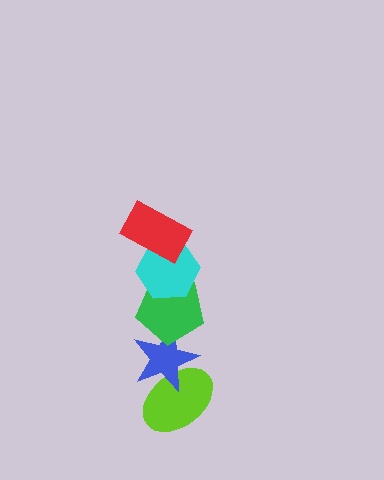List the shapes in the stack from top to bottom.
From top to bottom: the red rectangle, the cyan hexagon, the green pentagon, the blue star, the lime ellipse.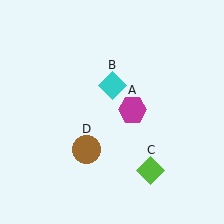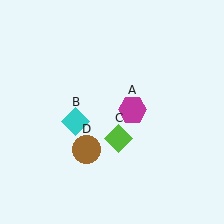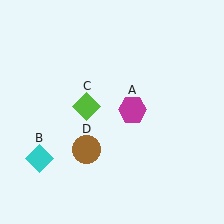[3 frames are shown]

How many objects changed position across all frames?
2 objects changed position: cyan diamond (object B), lime diamond (object C).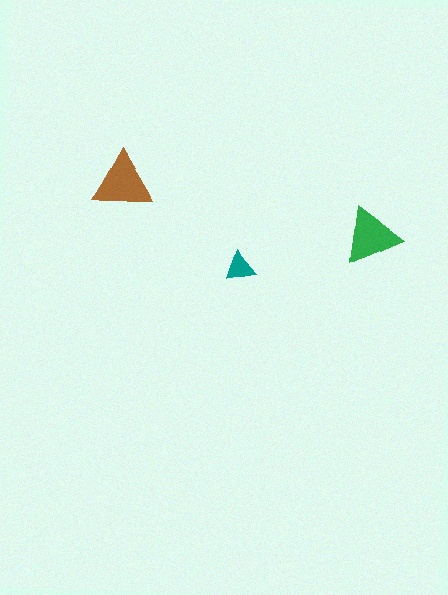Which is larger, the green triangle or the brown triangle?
The brown one.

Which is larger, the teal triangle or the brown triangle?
The brown one.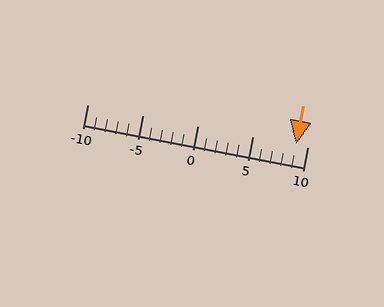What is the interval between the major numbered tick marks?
The major tick marks are spaced 5 units apart.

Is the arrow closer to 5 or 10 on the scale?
The arrow is closer to 10.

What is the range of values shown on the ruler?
The ruler shows values from -10 to 10.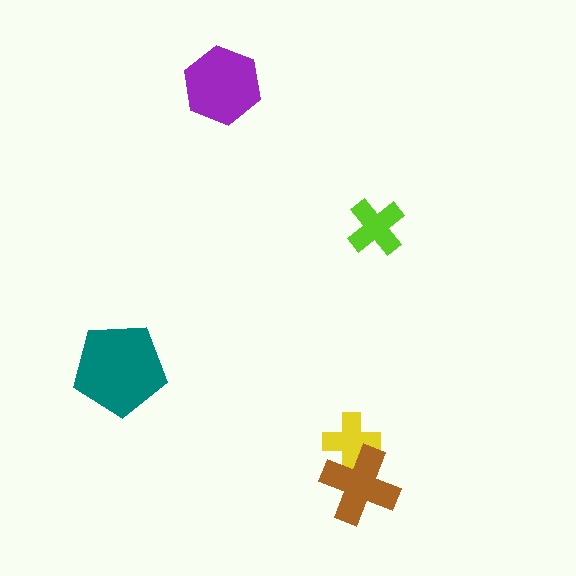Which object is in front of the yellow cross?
The brown cross is in front of the yellow cross.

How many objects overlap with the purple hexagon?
0 objects overlap with the purple hexagon.